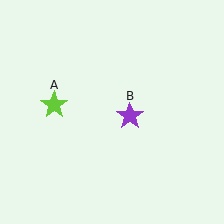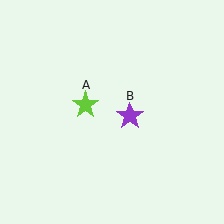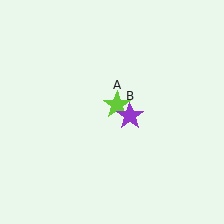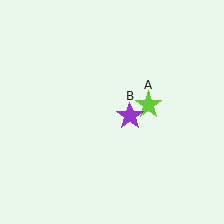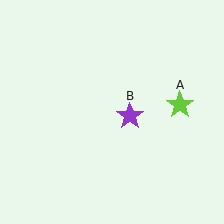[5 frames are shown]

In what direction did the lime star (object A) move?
The lime star (object A) moved right.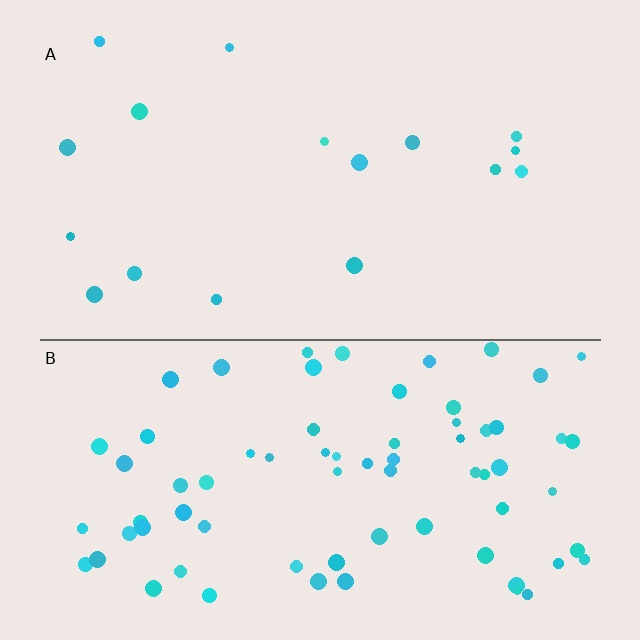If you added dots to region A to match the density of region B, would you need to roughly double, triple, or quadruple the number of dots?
Approximately quadruple.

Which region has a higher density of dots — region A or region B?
B (the bottom).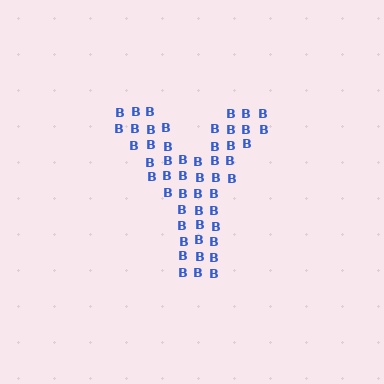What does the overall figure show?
The overall figure shows the letter Y.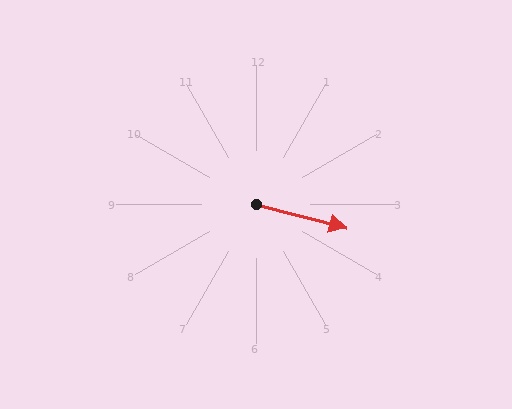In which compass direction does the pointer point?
East.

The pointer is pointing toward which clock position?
Roughly 3 o'clock.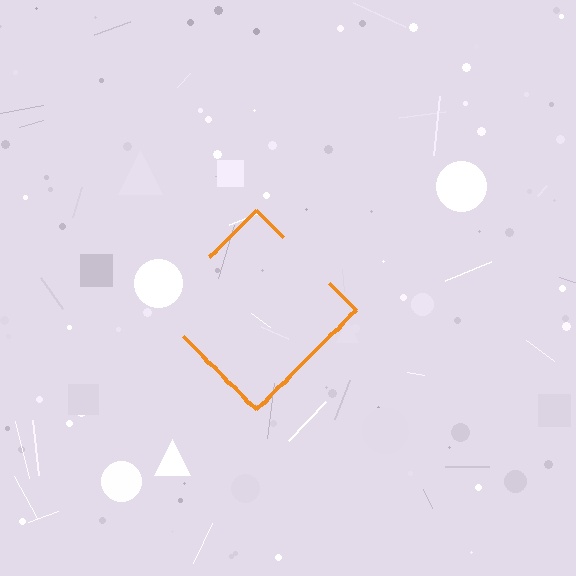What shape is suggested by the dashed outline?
The dashed outline suggests a diamond.